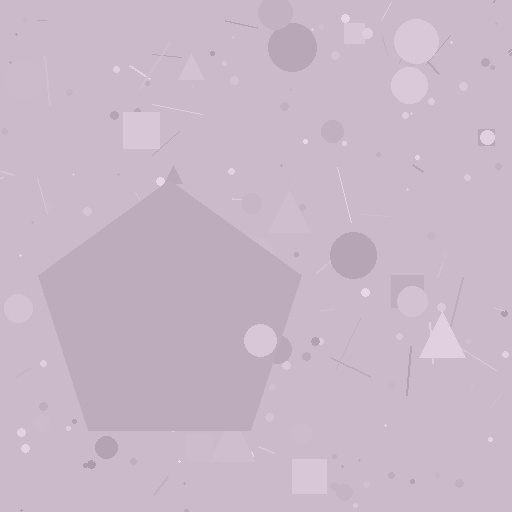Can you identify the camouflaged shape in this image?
The camouflaged shape is a pentagon.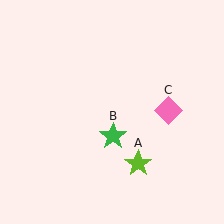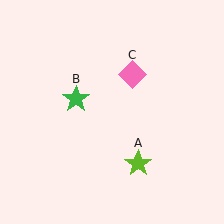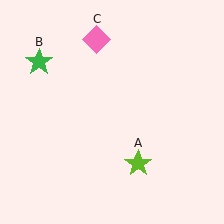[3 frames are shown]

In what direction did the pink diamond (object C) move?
The pink diamond (object C) moved up and to the left.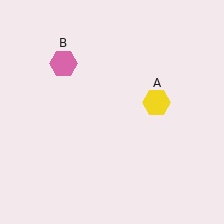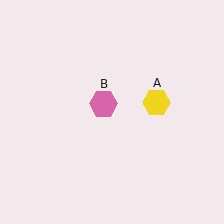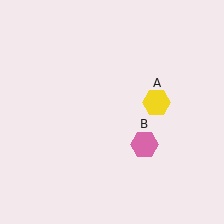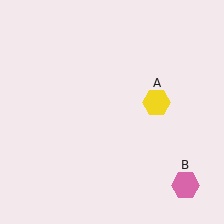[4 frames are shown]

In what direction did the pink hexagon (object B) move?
The pink hexagon (object B) moved down and to the right.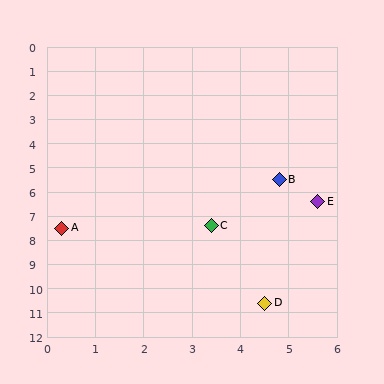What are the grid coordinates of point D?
Point D is at approximately (4.5, 10.6).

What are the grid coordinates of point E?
Point E is at approximately (5.6, 6.4).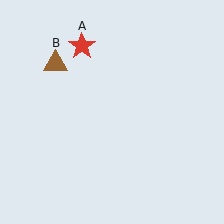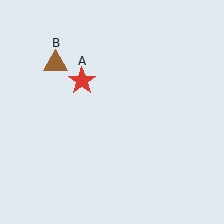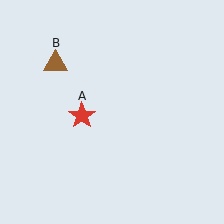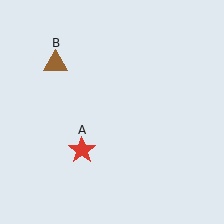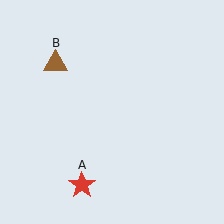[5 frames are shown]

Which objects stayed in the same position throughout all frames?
Brown triangle (object B) remained stationary.